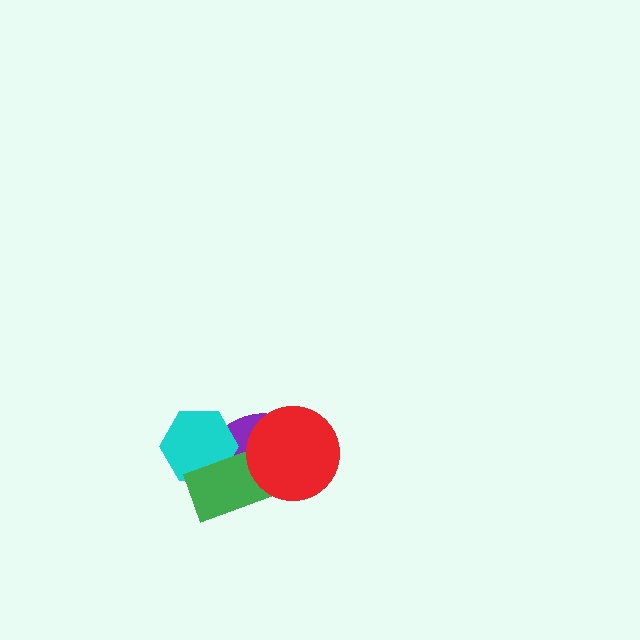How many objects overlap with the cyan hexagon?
2 objects overlap with the cyan hexagon.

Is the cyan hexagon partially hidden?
Yes, it is partially covered by another shape.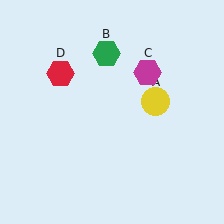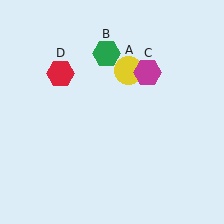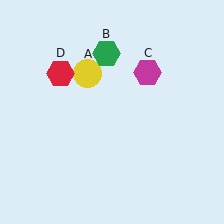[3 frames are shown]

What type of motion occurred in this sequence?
The yellow circle (object A) rotated counterclockwise around the center of the scene.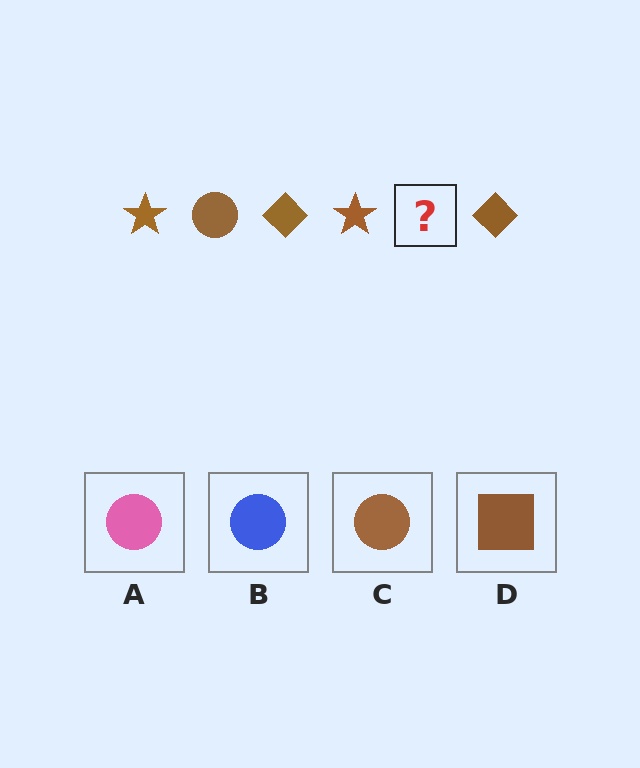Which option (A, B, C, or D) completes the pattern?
C.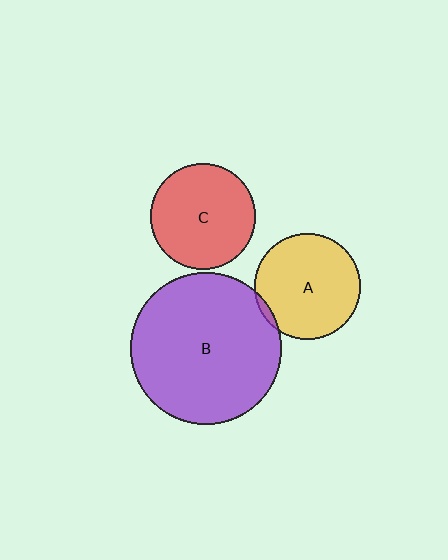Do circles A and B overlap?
Yes.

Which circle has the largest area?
Circle B (purple).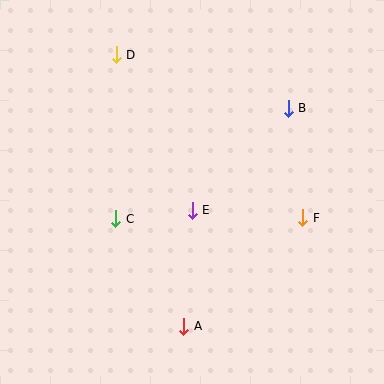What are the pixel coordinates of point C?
Point C is at (116, 219).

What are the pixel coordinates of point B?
Point B is at (288, 108).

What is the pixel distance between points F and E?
The distance between F and E is 111 pixels.